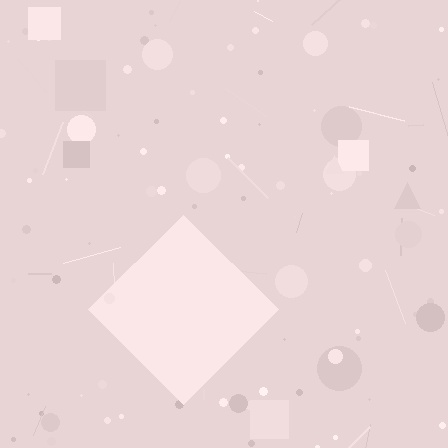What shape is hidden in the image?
A diamond is hidden in the image.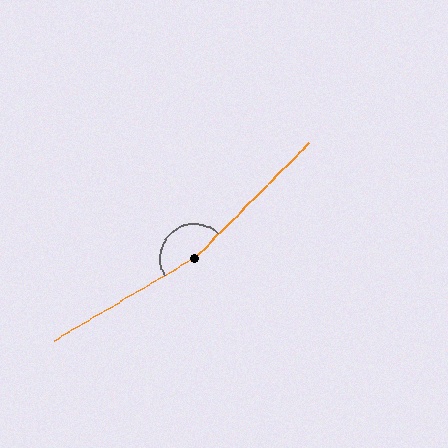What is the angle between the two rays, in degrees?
Approximately 165 degrees.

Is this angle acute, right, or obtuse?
It is obtuse.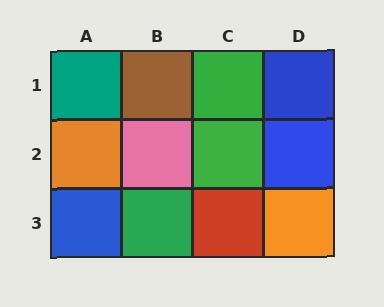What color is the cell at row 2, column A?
Orange.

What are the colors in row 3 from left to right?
Blue, green, red, orange.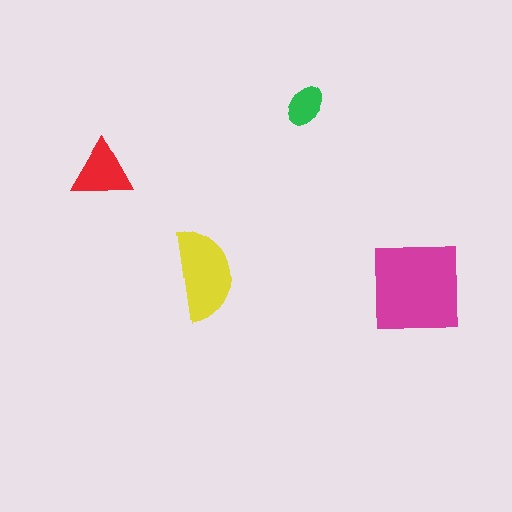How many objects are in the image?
There are 4 objects in the image.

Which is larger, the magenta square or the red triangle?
The magenta square.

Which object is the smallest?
The green ellipse.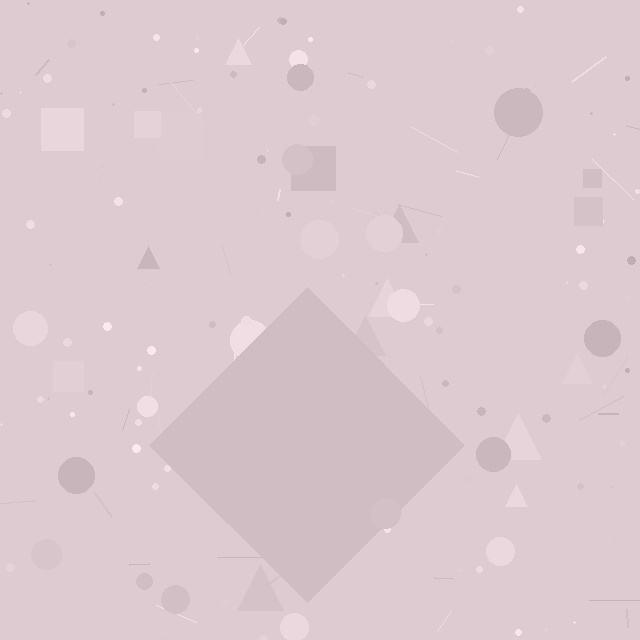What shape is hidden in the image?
A diamond is hidden in the image.